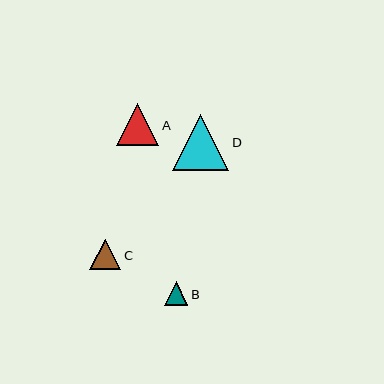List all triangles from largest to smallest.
From largest to smallest: D, A, C, B.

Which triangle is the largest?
Triangle D is the largest with a size of approximately 56 pixels.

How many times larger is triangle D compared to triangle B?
Triangle D is approximately 2.4 times the size of triangle B.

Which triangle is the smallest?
Triangle B is the smallest with a size of approximately 23 pixels.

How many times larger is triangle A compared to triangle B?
Triangle A is approximately 1.8 times the size of triangle B.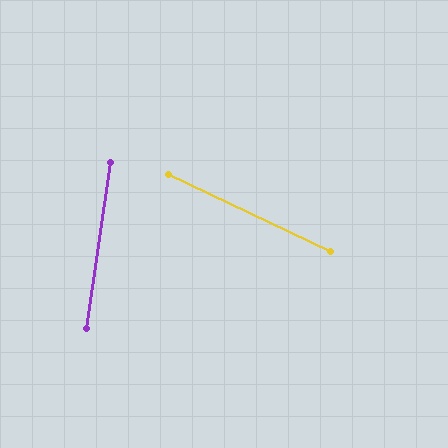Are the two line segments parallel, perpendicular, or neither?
Neither parallel nor perpendicular — they differ by about 73°.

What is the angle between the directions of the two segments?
Approximately 73 degrees.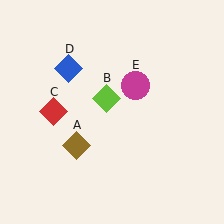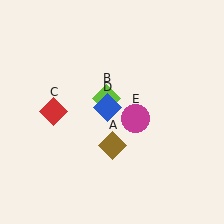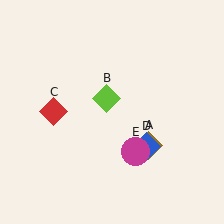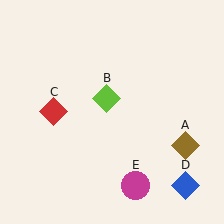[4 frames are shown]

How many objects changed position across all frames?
3 objects changed position: brown diamond (object A), blue diamond (object D), magenta circle (object E).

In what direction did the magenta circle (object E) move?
The magenta circle (object E) moved down.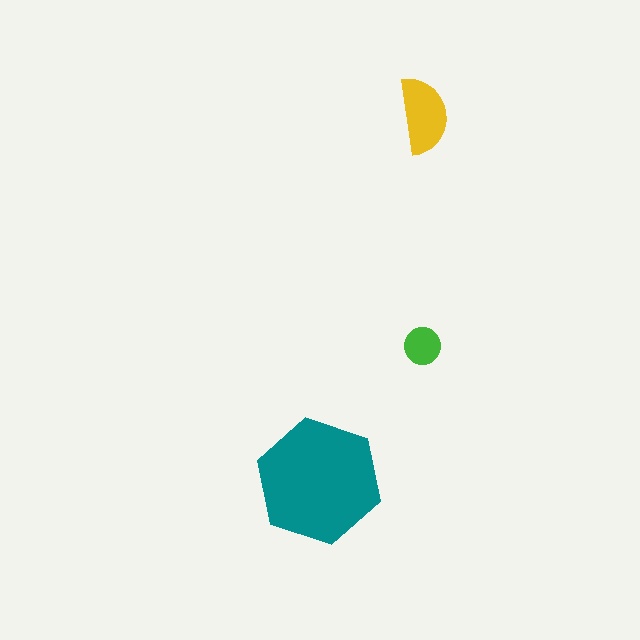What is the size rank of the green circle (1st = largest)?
3rd.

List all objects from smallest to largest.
The green circle, the yellow semicircle, the teal hexagon.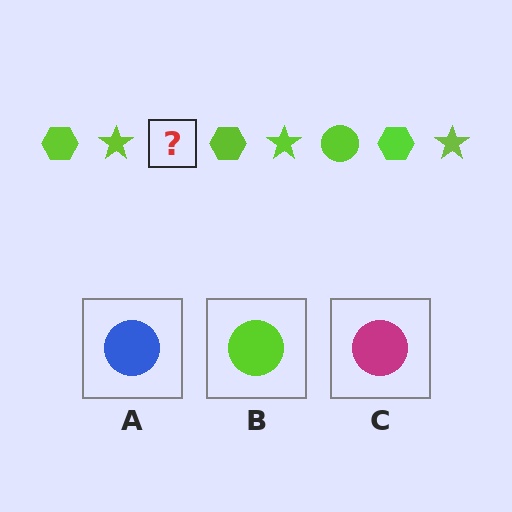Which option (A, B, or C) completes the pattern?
B.